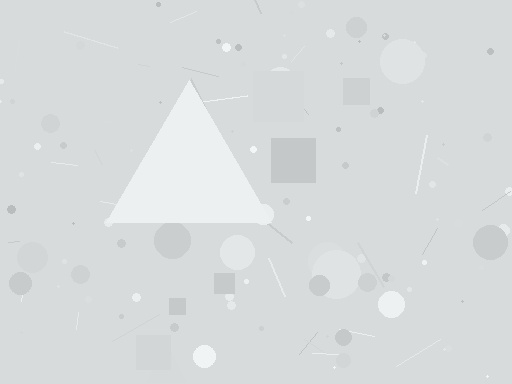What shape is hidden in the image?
A triangle is hidden in the image.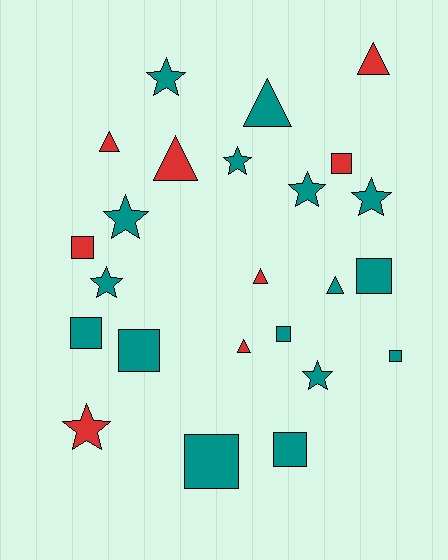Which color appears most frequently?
Teal, with 16 objects.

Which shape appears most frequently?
Square, with 9 objects.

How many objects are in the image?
There are 24 objects.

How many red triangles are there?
There are 5 red triangles.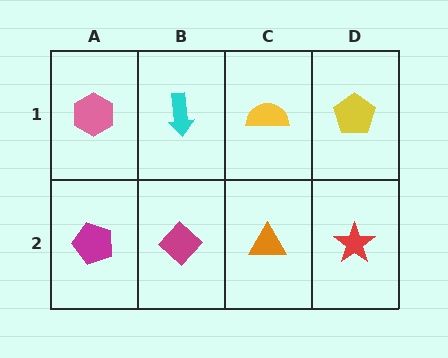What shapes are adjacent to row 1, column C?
An orange triangle (row 2, column C), a cyan arrow (row 1, column B), a yellow pentagon (row 1, column D).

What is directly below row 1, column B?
A magenta diamond.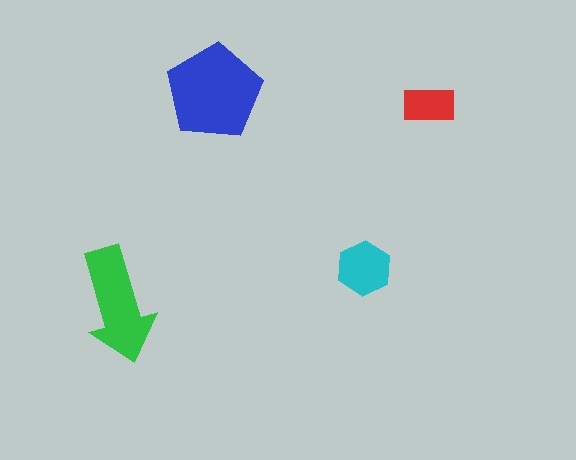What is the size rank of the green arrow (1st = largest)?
2nd.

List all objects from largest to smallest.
The blue pentagon, the green arrow, the cyan hexagon, the red rectangle.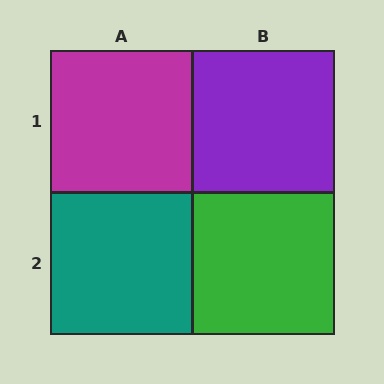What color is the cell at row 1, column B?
Purple.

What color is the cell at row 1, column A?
Magenta.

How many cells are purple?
1 cell is purple.